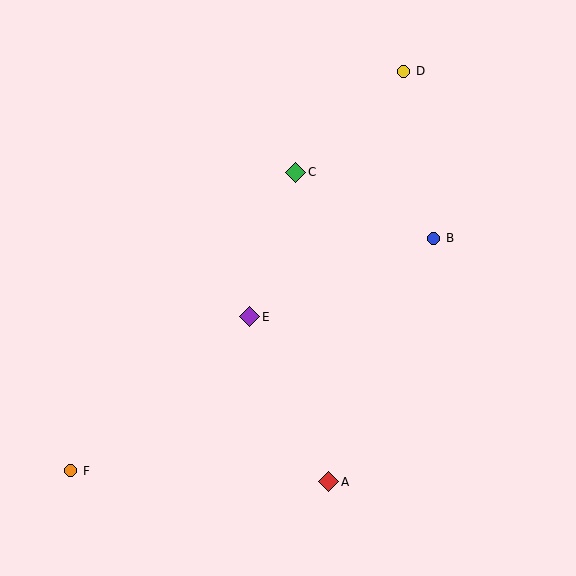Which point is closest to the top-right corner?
Point D is closest to the top-right corner.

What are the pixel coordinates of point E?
Point E is at (250, 317).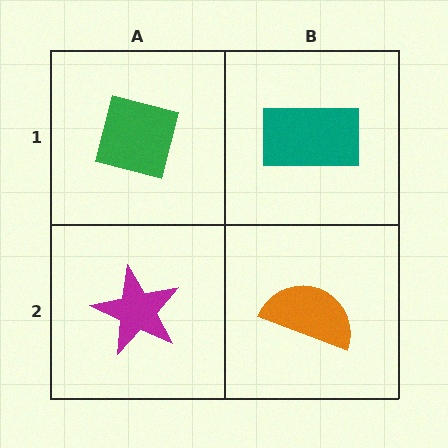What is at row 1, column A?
A green square.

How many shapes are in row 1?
2 shapes.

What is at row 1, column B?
A teal rectangle.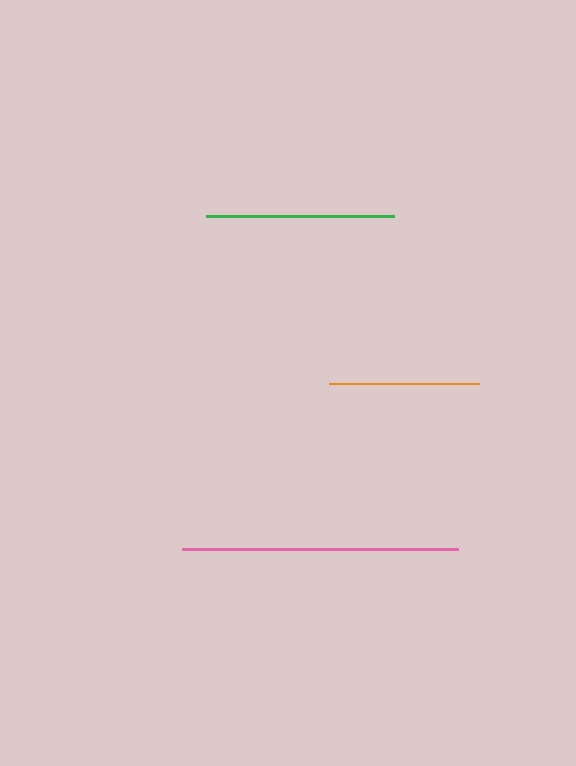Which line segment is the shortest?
The orange line is the shortest at approximately 150 pixels.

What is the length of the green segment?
The green segment is approximately 189 pixels long.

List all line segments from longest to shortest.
From longest to shortest: pink, green, orange.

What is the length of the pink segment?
The pink segment is approximately 277 pixels long.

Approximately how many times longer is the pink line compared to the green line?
The pink line is approximately 1.5 times the length of the green line.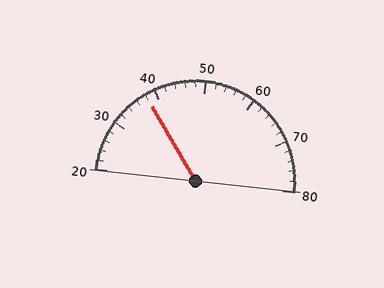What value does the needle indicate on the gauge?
The needle indicates approximately 38.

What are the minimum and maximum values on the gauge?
The gauge ranges from 20 to 80.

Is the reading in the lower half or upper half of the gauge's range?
The reading is in the lower half of the range (20 to 80).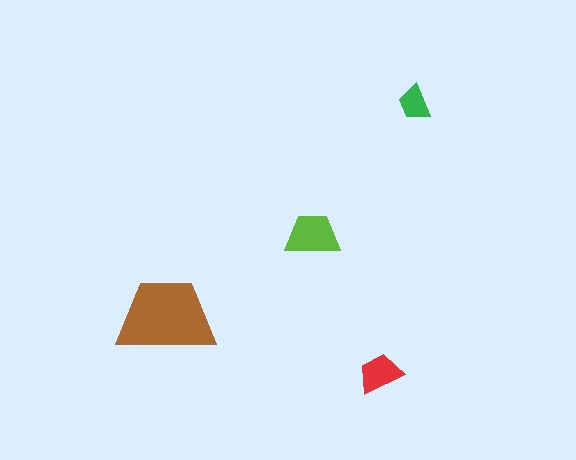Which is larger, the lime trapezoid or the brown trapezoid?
The brown one.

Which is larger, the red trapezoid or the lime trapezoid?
The lime one.